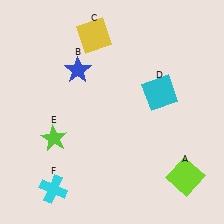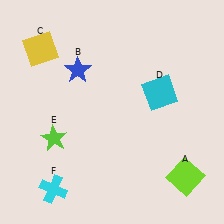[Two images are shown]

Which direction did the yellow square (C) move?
The yellow square (C) moved left.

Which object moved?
The yellow square (C) moved left.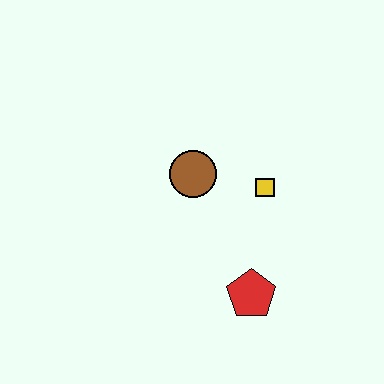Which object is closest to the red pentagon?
The yellow square is closest to the red pentagon.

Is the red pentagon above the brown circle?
No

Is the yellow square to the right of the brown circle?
Yes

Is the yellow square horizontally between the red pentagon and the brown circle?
No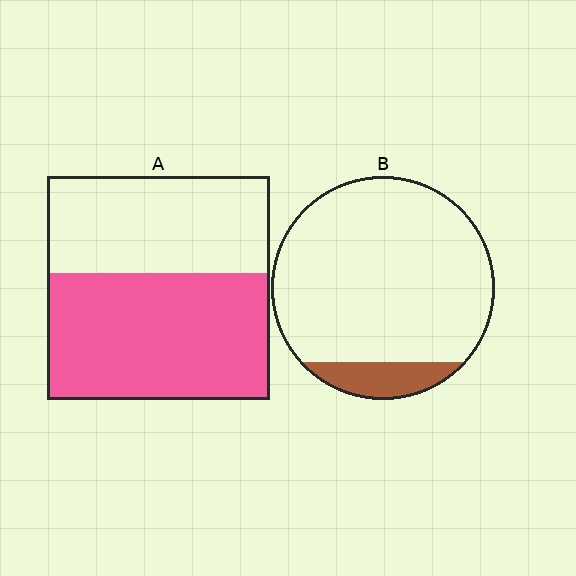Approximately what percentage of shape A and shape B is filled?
A is approximately 55% and B is approximately 10%.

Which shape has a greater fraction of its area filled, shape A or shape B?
Shape A.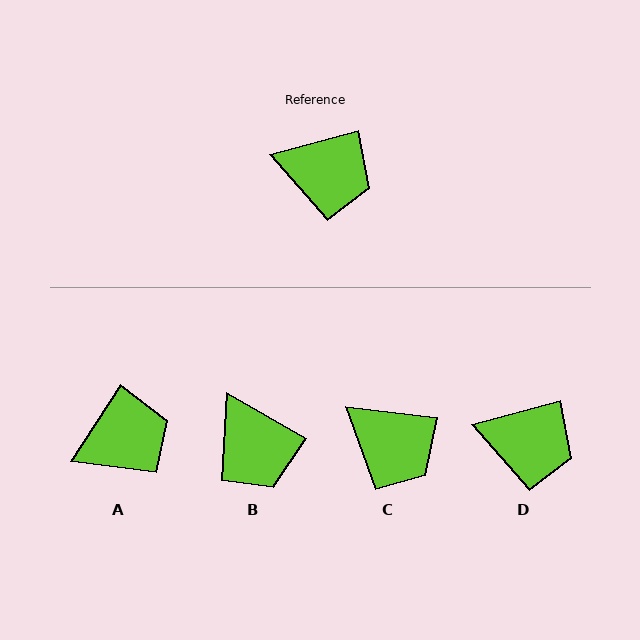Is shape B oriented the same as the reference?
No, it is off by about 45 degrees.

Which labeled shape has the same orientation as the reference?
D.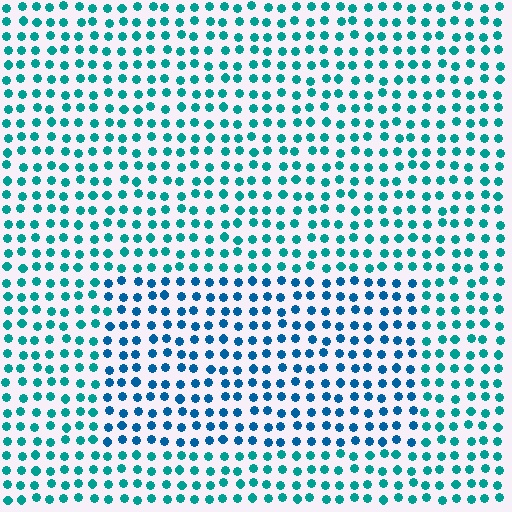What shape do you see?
I see a rectangle.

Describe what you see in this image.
The image is filled with small teal elements in a uniform arrangement. A rectangle-shaped region is visible where the elements are tinted to a slightly different hue, forming a subtle color boundary.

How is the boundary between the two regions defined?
The boundary is defined purely by a slight shift in hue (about 29 degrees). Spacing, size, and orientation are identical on both sides.